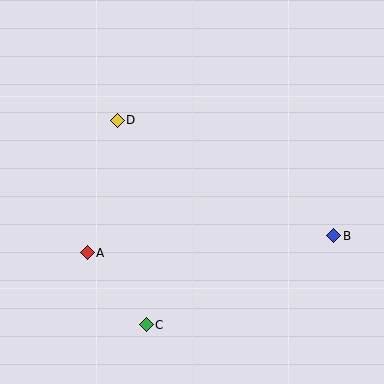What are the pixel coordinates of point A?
Point A is at (87, 253).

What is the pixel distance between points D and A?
The distance between D and A is 136 pixels.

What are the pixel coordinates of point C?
Point C is at (146, 325).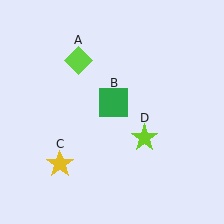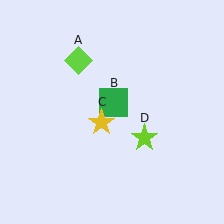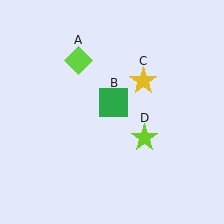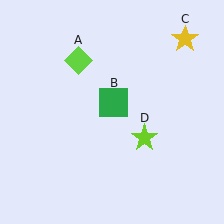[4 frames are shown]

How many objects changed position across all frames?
1 object changed position: yellow star (object C).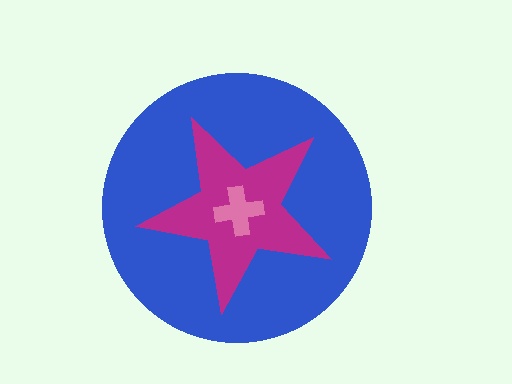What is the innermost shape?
The pink cross.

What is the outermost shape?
The blue circle.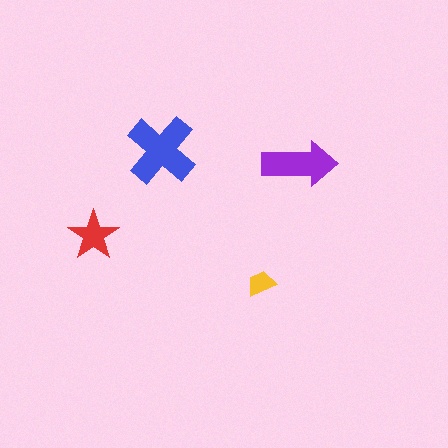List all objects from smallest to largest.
The yellow trapezoid, the red star, the purple arrow, the blue cross.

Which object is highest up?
The blue cross is topmost.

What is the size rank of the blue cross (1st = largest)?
1st.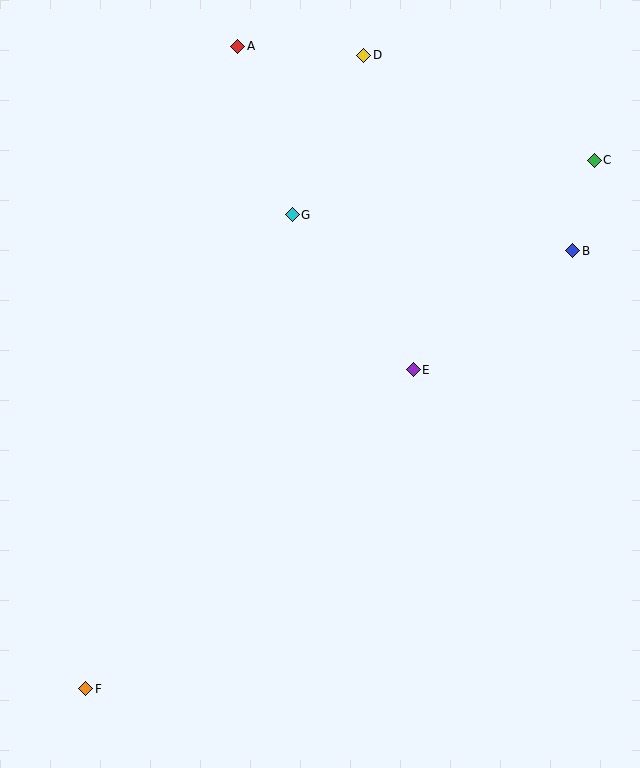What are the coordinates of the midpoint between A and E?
The midpoint between A and E is at (325, 208).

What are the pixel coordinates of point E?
Point E is at (413, 370).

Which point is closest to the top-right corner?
Point C is closest to the top-right corner.